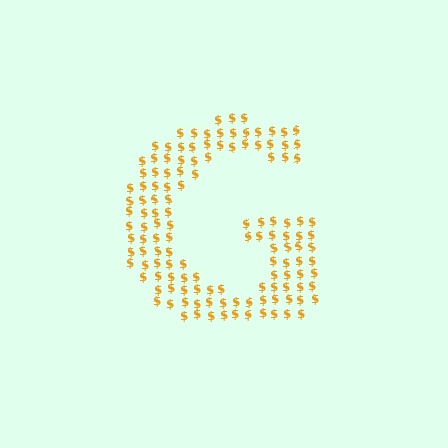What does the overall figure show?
The overall figure shows the letter G.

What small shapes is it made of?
It is made of small dollar signs.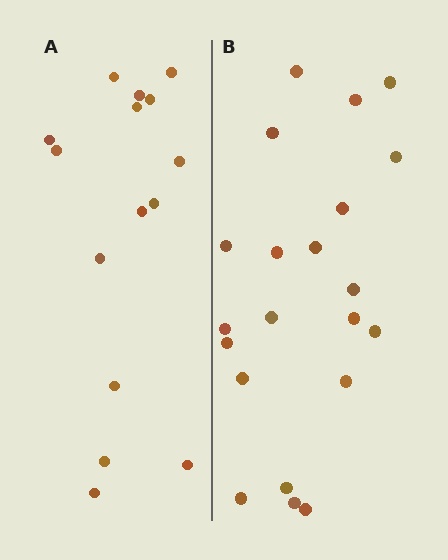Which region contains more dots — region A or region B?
Region B (the right region) has more dots.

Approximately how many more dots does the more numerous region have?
Region B has about 6 more dots than region A.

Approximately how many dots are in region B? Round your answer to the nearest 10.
About 20 dots. (The exact count is 21, which rounds to 20.)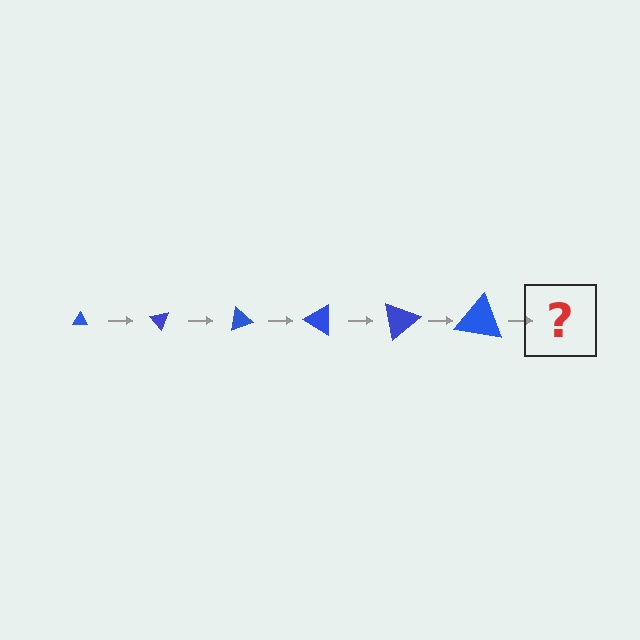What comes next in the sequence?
The next element should be a triangle, larger than the previous one and rotated 300 degrees from the start.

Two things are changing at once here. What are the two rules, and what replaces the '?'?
The two rules are that the triangle grows larger each step and it rotates 50 degrees each step. The '?' should be a triangle, larger than the previous one and rotated 300 degrees from the start.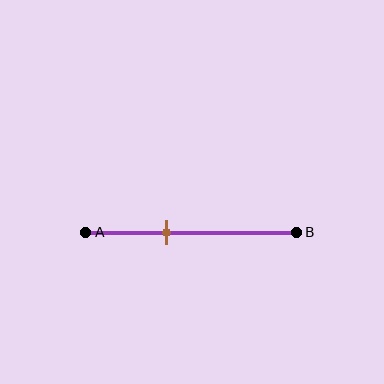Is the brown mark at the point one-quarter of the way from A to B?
No, the mark is at about 40% from A, not at the 25% one-quarter point.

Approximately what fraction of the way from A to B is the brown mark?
The brown mark is approximately 40% of the way from A to B.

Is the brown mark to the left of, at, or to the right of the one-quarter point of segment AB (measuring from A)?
The brown mark is to the right of the one-quarter point of segment AB.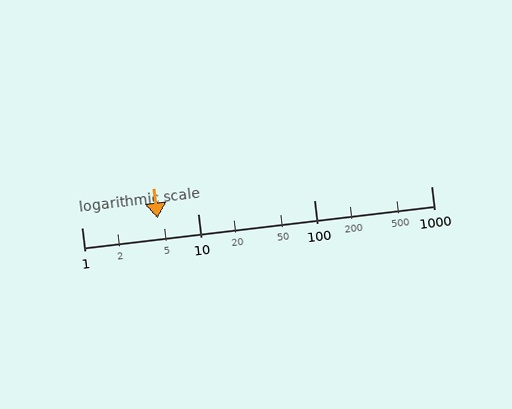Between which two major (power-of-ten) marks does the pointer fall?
The pointer is between 1 and 10.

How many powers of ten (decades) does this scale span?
The scale spans 3 decades, from 1 to 1000.